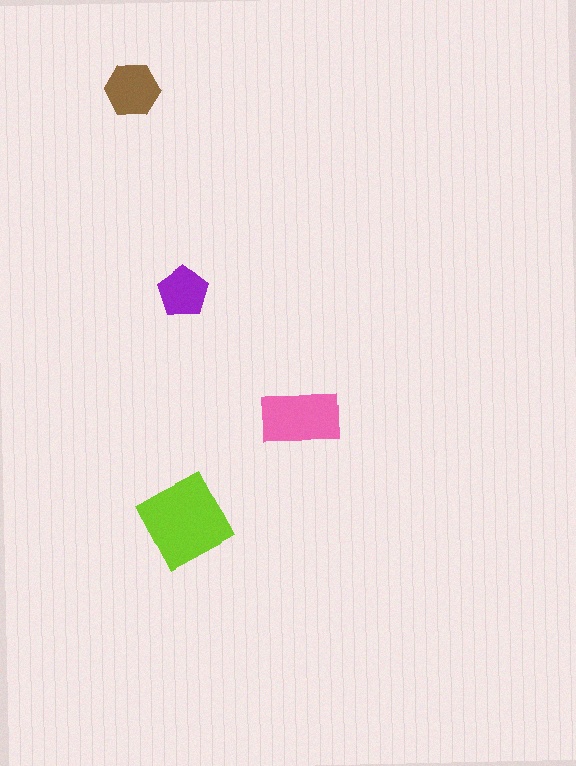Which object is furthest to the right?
The pink rectangle is rightmost.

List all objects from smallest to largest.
The purple pentagon, the brown hexagon, the pink rectangle, the lime diamond.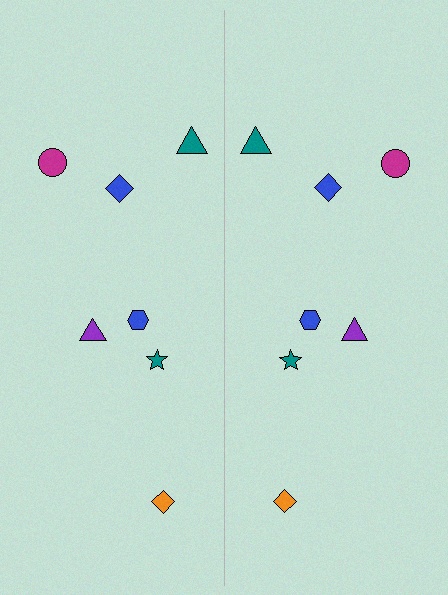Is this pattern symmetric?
Yes, this pattern has bilateral (reflection) symmetry.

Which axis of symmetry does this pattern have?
The pattern has a vertical axis of symmetry running through the center of the image.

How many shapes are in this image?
There are 14 shapes in this image.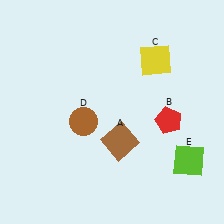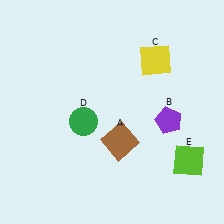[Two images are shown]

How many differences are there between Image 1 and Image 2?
There are 2 differences between the two images.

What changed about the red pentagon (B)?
In Image 1, B is red. In Image 2, it changed to purple.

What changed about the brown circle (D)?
In Image 1, D is brown. In Image 2, it changed to green.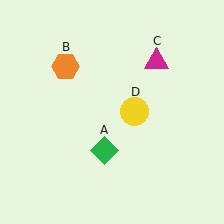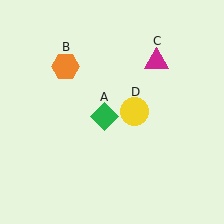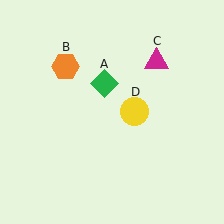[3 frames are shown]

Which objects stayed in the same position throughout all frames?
Orange hexagon (object B) and magenta triangle (object C) and yellow circle (object D) remained stationary.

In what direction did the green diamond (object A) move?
The green diamond (object A) moved up.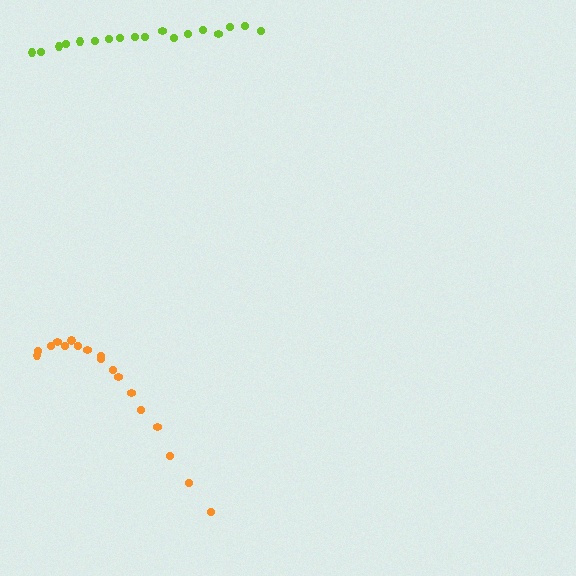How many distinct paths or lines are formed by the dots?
There are 2 distinct paths.